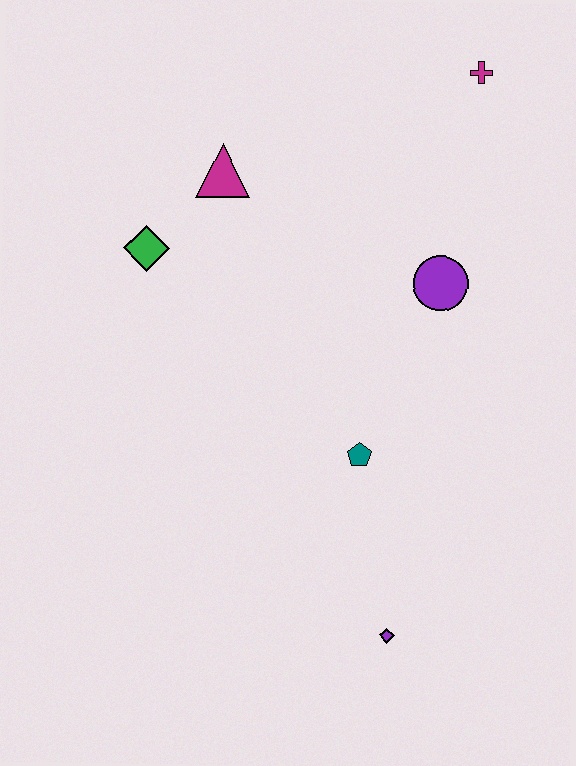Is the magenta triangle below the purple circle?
No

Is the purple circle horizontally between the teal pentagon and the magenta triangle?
No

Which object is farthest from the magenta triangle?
The purple diamond is farthest from the magenta triangle.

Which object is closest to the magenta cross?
The purple circle is closest to the magenta cross.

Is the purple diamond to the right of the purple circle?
No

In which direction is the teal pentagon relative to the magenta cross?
The teal pentagon is below the magenta cross.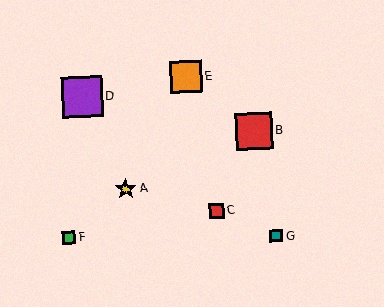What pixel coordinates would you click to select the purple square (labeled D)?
Click at (82, 97) to select the purple square D.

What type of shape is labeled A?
Shape A is a yellow star.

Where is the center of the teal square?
The center of the teal square is at (276, 236).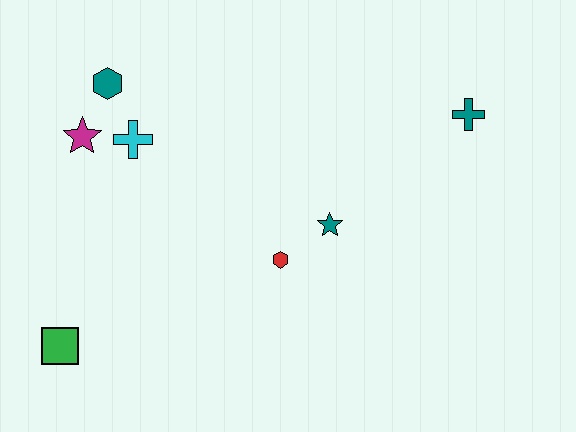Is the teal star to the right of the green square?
Yes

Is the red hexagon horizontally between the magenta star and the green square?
No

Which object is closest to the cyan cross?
The magenta star is closest to the cyan cross.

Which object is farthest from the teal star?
The green square is farthest from the teal star.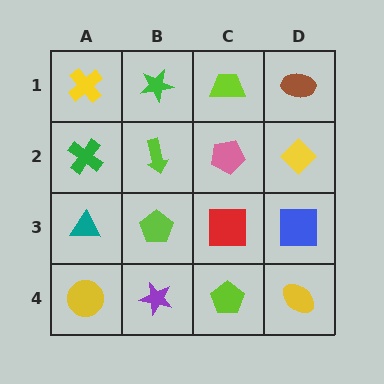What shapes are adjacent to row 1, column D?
A yellow diamond (row 2, column D), a lime trapezoid (row 1, column C).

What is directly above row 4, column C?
A red square.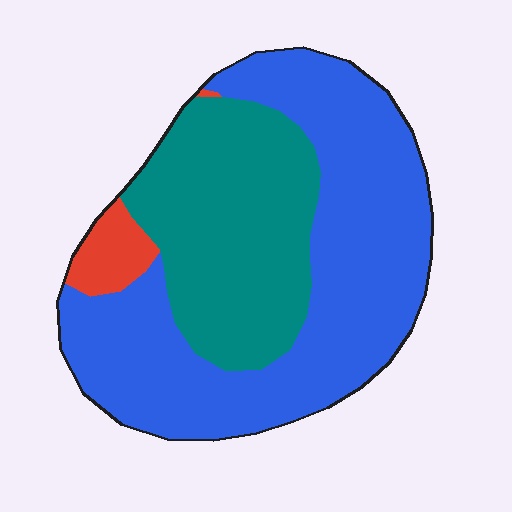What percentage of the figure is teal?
Teal covers about 35% of the figure.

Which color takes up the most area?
Blue, at roughly 60%.